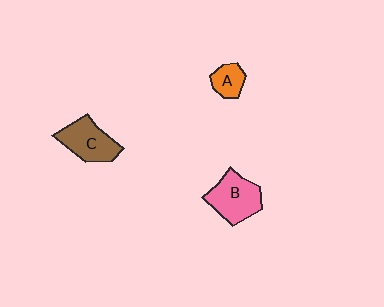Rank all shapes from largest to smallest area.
From largest to smallest: B (pink), C (brown), A (orange).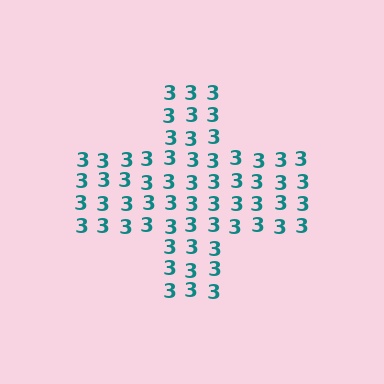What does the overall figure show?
The overall figure shows a cross.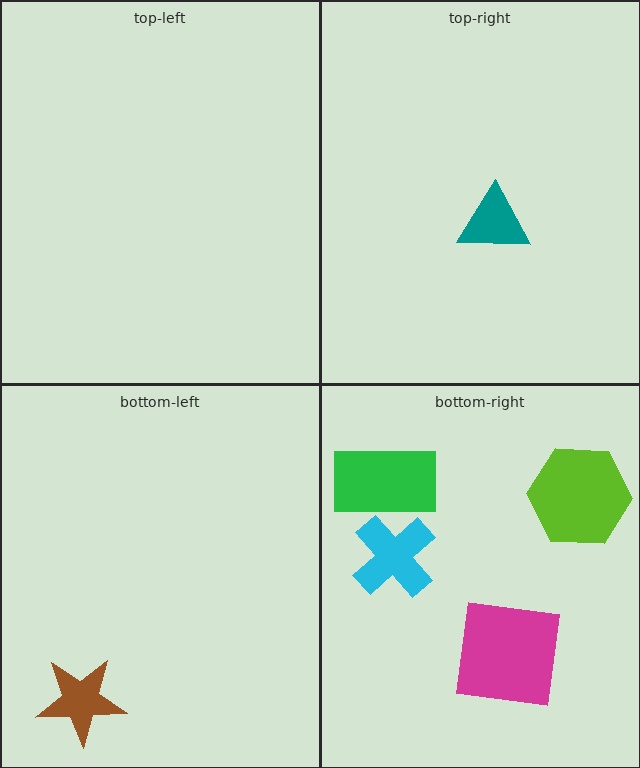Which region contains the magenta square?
The bottom-right region.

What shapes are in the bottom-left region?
The brown star.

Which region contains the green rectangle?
The bottom-right region.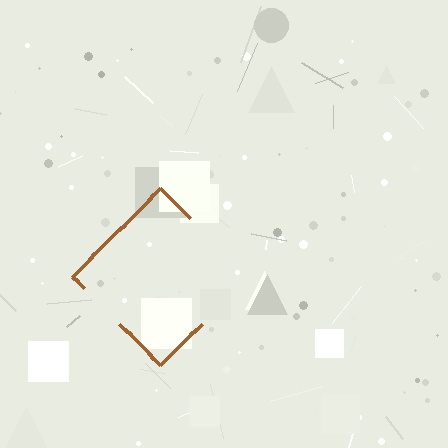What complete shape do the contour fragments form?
The contour fragments form a diamond.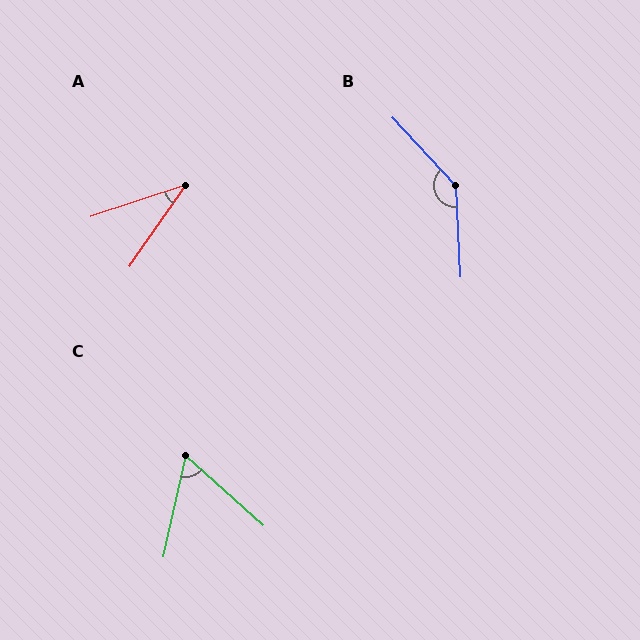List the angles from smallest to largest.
A (37°), C (61°), B (141°).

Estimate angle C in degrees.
Approximately 61 degrees.